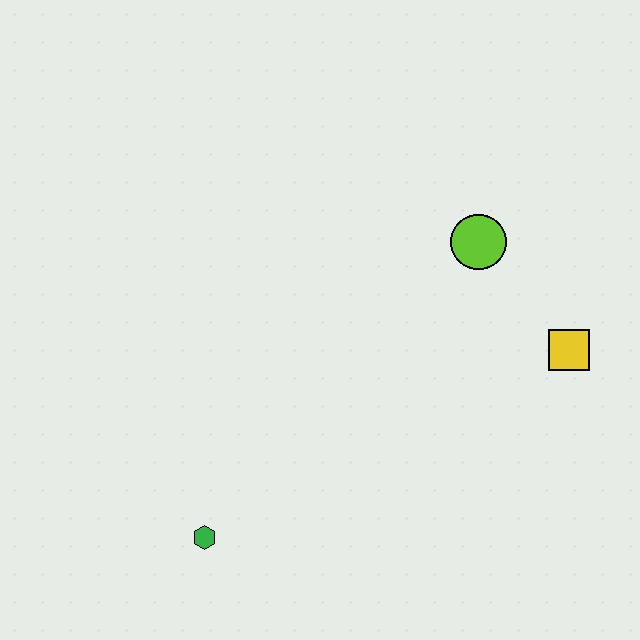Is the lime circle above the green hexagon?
Yes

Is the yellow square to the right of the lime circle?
Yes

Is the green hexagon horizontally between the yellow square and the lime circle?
No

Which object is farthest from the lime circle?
The green hexagon is farthest from the lime circle.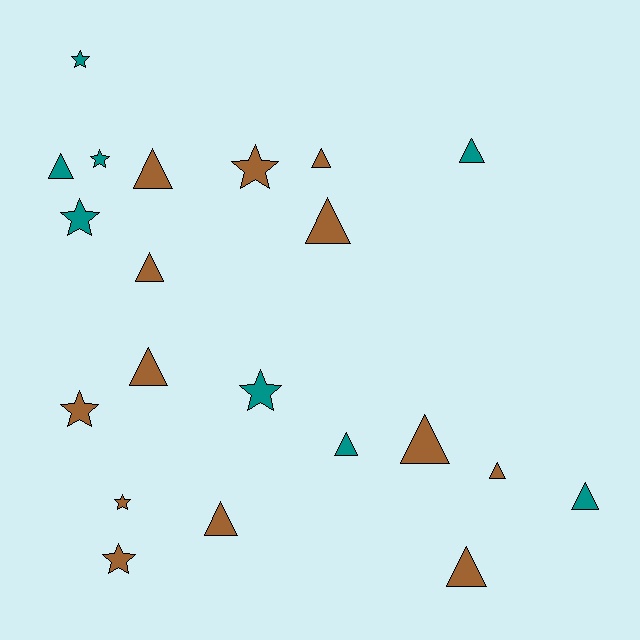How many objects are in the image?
There are 21 objects.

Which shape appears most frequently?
Triangle, with 13 objects.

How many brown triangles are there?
There are 9 brown triangles.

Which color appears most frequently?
Brown, with 13 objects.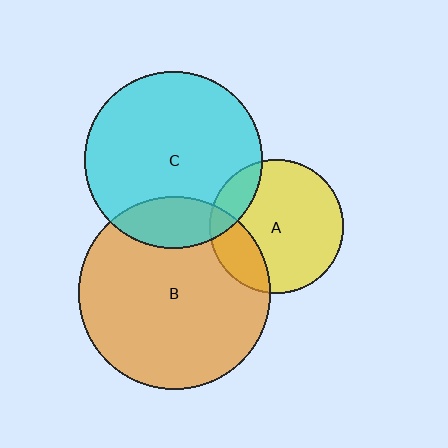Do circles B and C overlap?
Yes.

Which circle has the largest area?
Circle B (orange).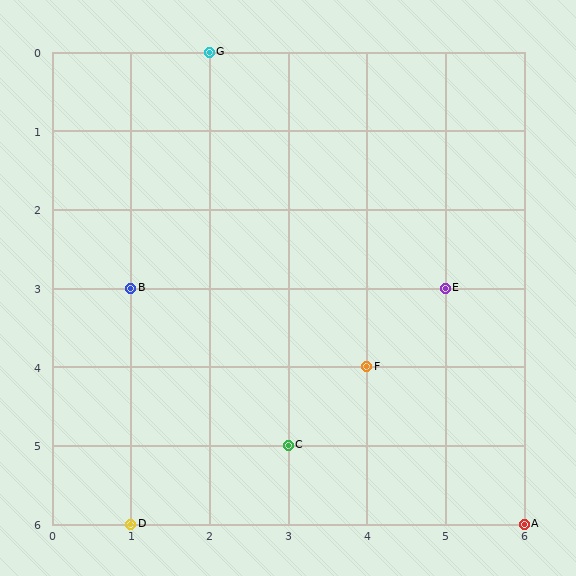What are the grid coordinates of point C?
Point C is at grid coordinates (3, 5).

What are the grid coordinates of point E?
Point E is at grid coordinates (5, 3).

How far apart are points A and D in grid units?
Points A and D are 5 columns apart.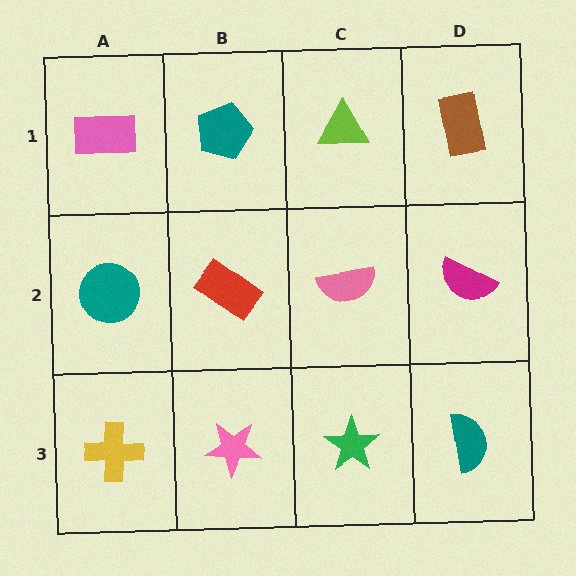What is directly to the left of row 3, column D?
A green star.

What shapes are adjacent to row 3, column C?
A pink semicircle (row 2, column C), a pink star (row 3, column B), a teal semicircle (row 3, column D).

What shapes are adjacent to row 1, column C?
A pink semicircle (row 2, column C), a teal pentagon (row 1, column B), a brown rectangle (row 1, column D).